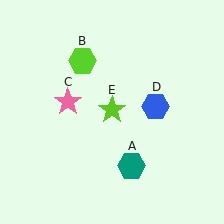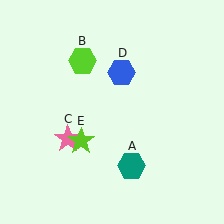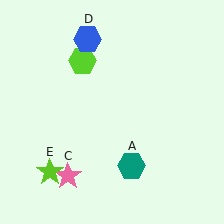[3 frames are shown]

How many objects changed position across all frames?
3 objects changed position: pink star (object C), blue hexagon (object D), lime star (object E).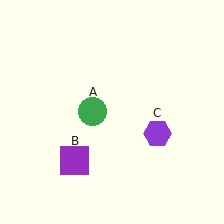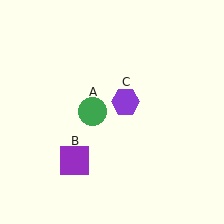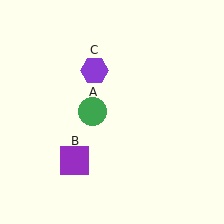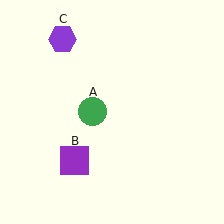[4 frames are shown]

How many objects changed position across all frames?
1 object changed position: purple hexagon (object C).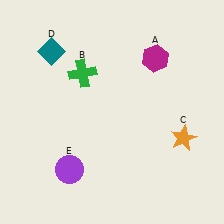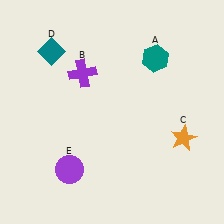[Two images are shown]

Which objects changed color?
A changed from magenta to teal. B changed from green to purple.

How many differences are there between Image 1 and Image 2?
There are 2 differences between the two images.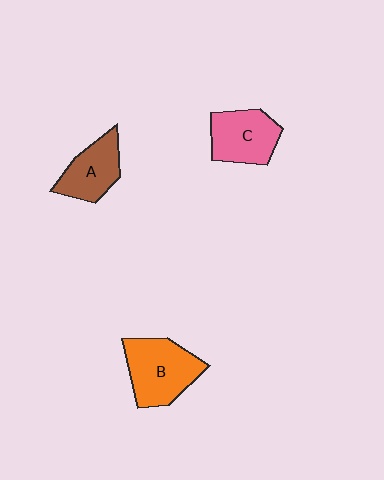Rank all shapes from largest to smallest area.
From largest to smallest: B (orange), C (pink), A (brown).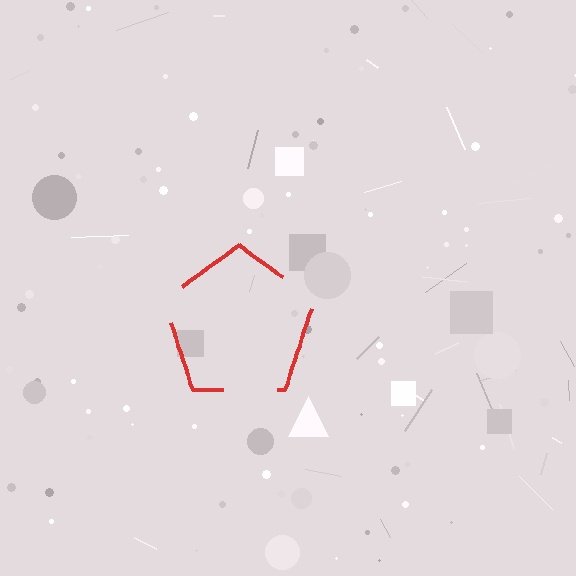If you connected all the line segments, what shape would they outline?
They would outline a pentagon.